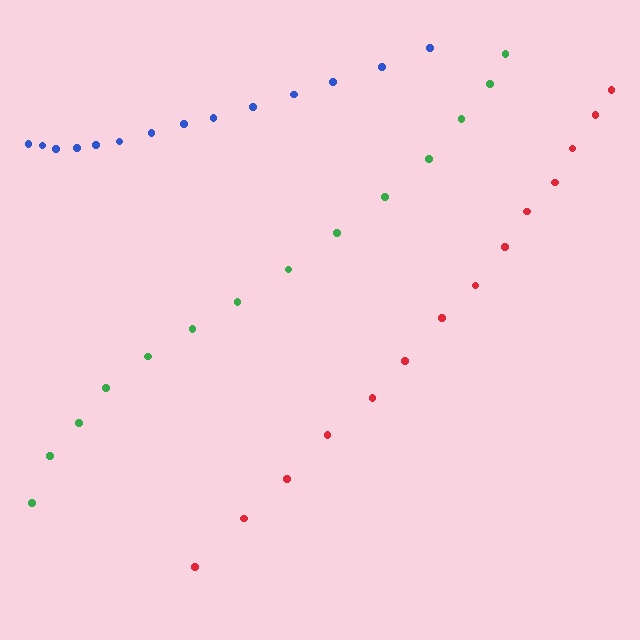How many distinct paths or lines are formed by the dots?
There are 3 distinct paths.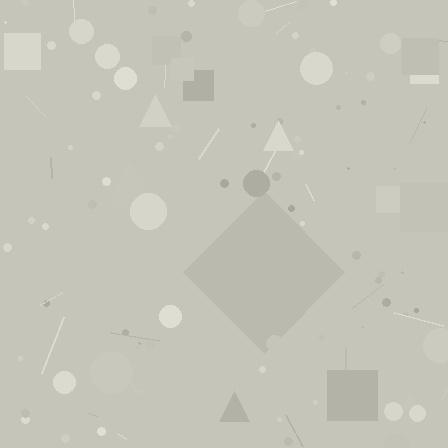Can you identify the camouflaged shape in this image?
The camouflaged shape is a diamond.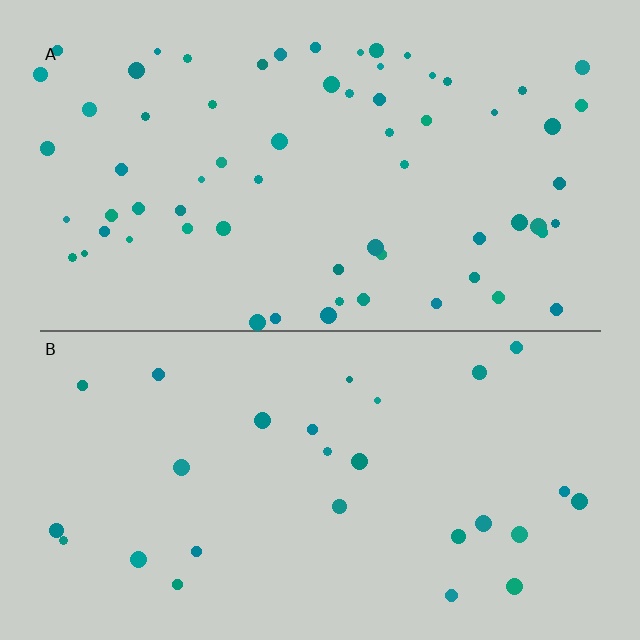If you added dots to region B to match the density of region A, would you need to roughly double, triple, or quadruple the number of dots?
Approximately double.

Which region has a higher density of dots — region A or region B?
A (the top).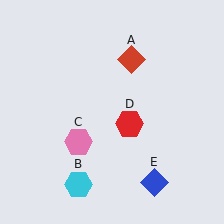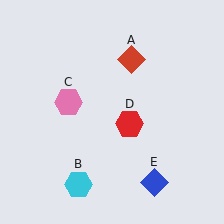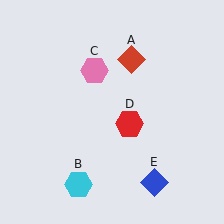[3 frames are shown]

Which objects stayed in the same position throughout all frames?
Red diamond (object A) and cyan hexagon (object B) and red hexagon (object D) and blue diamond (object E) remained stationary.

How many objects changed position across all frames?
1 object changed position: pink hexagon (object C).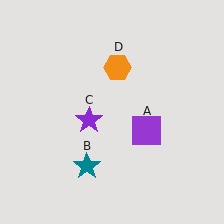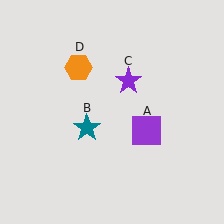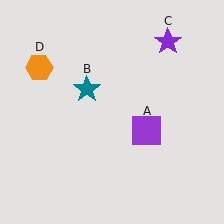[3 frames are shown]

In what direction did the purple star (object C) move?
The purple star (object C) moved up and to the right.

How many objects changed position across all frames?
3 objects changed position: teal star (object B), purple star (object C), orange hexagon (object D).